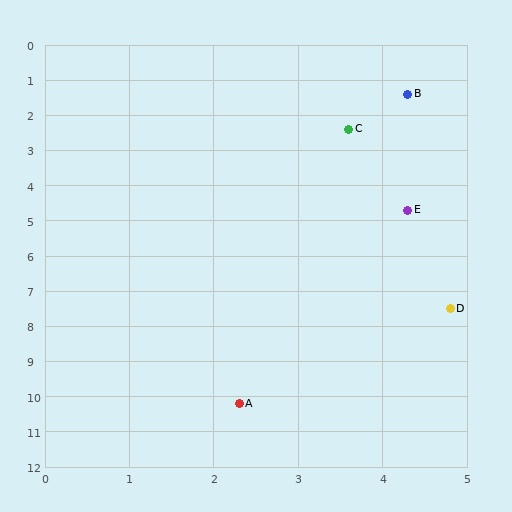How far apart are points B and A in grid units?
Points B and A are about 9.0 grid units apart.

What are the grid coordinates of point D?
Point D is at approximately (4.8, 7.5).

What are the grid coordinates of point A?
Point A is at approximately (2.3, 10.2).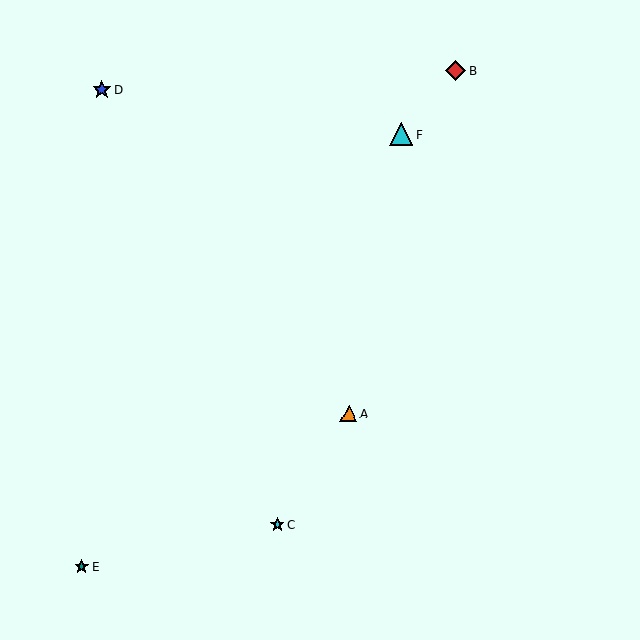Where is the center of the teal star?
The center of the teal star is at (81, 566).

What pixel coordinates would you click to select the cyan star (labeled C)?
Click at (277, 524) to select the cyan star C.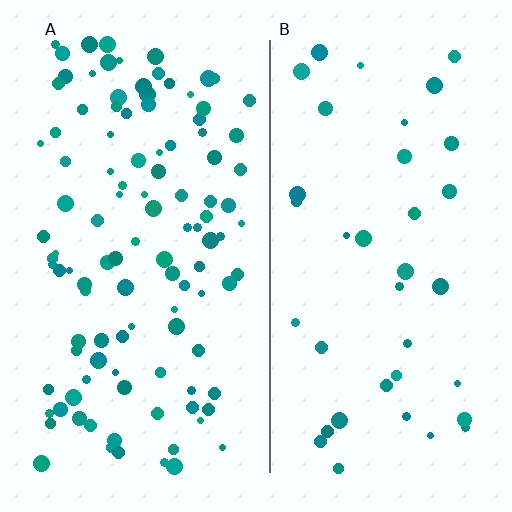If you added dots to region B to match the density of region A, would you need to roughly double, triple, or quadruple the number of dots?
Approximately triple.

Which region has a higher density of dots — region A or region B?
A (the left).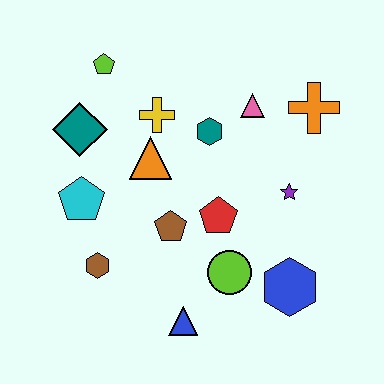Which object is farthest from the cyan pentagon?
The orange cross is farthest from the cyan pentagon.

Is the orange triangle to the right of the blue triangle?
No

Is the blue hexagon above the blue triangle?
Yes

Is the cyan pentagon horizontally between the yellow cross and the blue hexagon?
No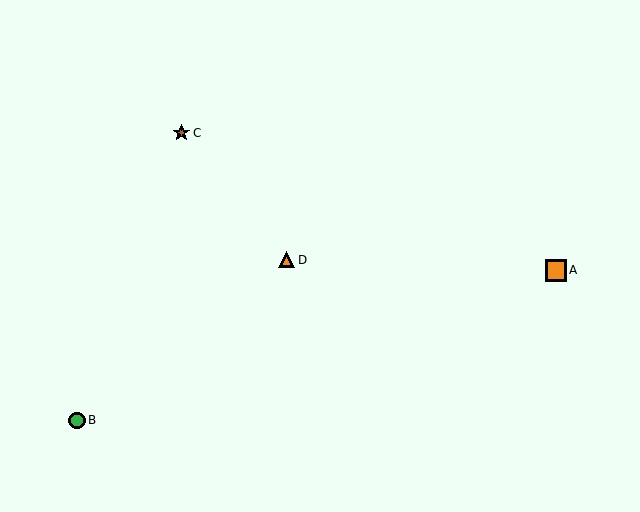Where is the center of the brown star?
The center of the brown star is at (181, 133).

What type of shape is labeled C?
Shape C is a brown star.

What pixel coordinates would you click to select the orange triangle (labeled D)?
Click at (287, 260) to select the orange triangle D.